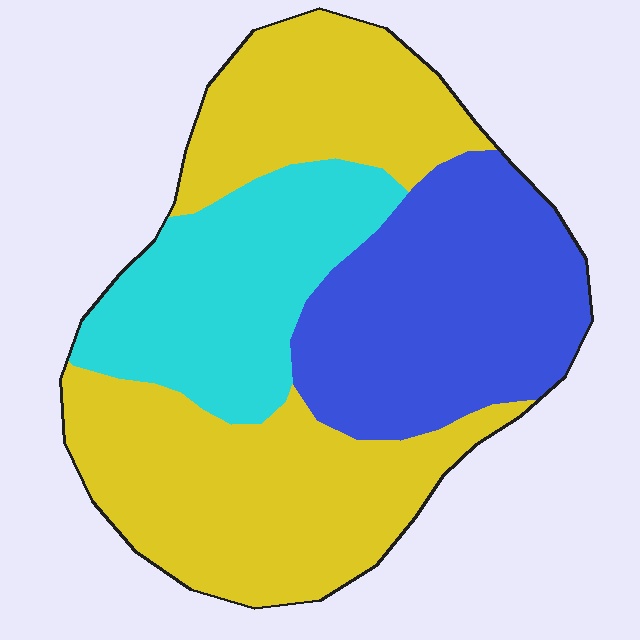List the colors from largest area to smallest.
From largest to smallest: yellow, blue, cyan.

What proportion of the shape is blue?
Blue covers 29% of the shape.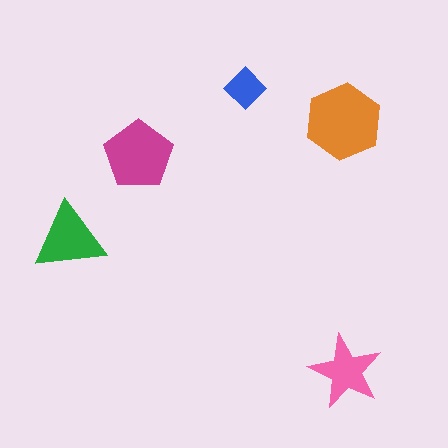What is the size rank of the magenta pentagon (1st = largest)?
2nd.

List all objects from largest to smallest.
The orange hexagon, the magenta pentagon, the green triangle, the pink star, the blue diamond.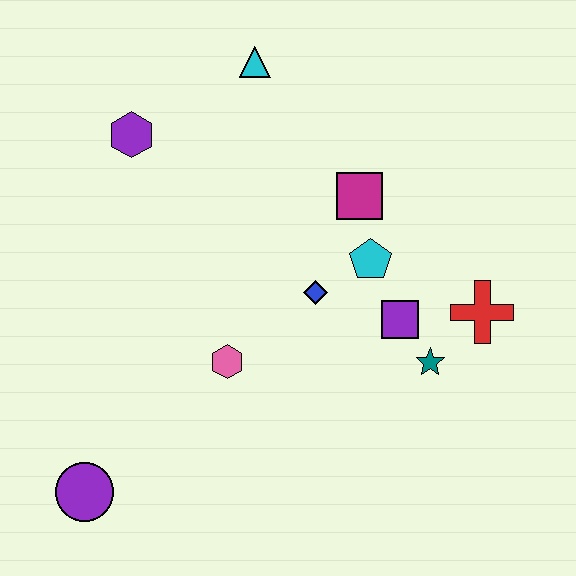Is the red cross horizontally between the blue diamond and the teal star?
No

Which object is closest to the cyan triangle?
The purple hexagon is closest to the cyan triangle.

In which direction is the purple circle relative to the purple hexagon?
The purple circle is below the purple hexagon.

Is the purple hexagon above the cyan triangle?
No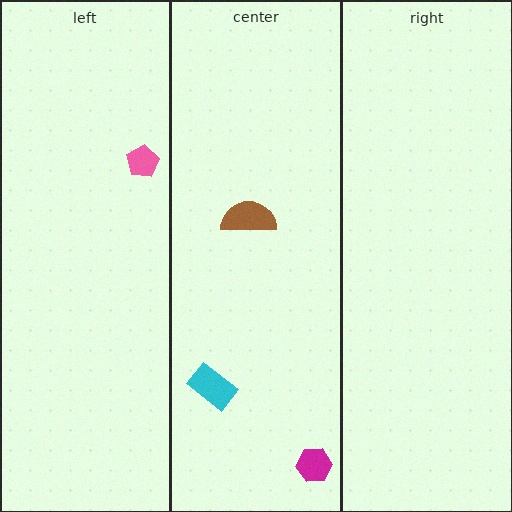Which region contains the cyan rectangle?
The center region.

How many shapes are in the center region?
3.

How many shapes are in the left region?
1.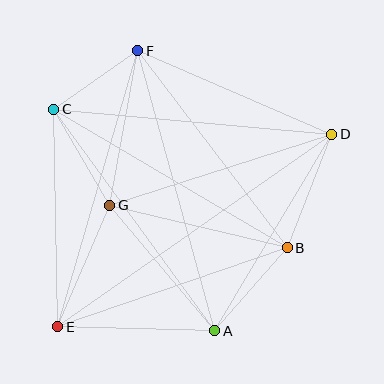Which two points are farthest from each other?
Points D and E are farthest from each other.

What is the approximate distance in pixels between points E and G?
The distance between E and G is approximately 132 pixels.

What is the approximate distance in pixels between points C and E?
The distance between C and E is approximately 218 pixels.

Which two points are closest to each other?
Points C and F are closest to each other.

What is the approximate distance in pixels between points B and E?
The distance between B and E is approximately 243 pixels.